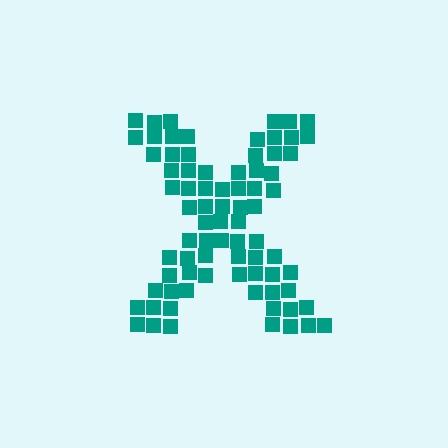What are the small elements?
The small elements are squares.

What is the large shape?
The large shape is the letter X.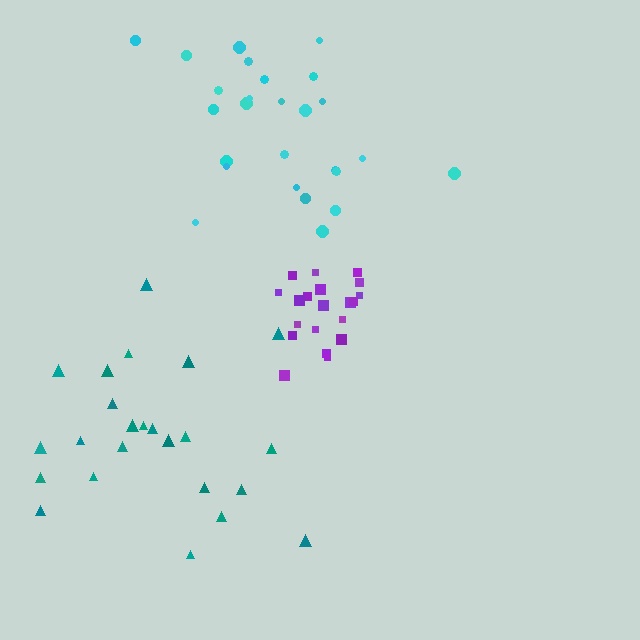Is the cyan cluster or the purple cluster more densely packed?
Purple.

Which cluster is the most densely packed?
Purple.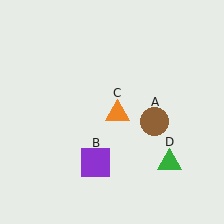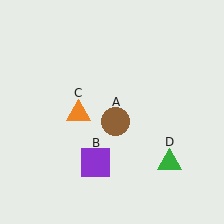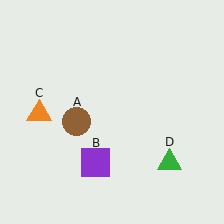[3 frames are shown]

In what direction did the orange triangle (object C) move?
The orange triangle (object C) moved left.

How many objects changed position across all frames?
2 objects changed position: brown circle (object A), orange triangle (object C).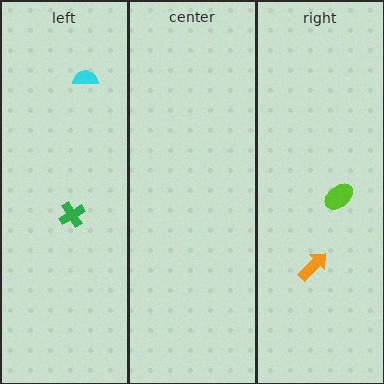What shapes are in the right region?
The lime ellipse, the orange arrow.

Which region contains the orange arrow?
The right region.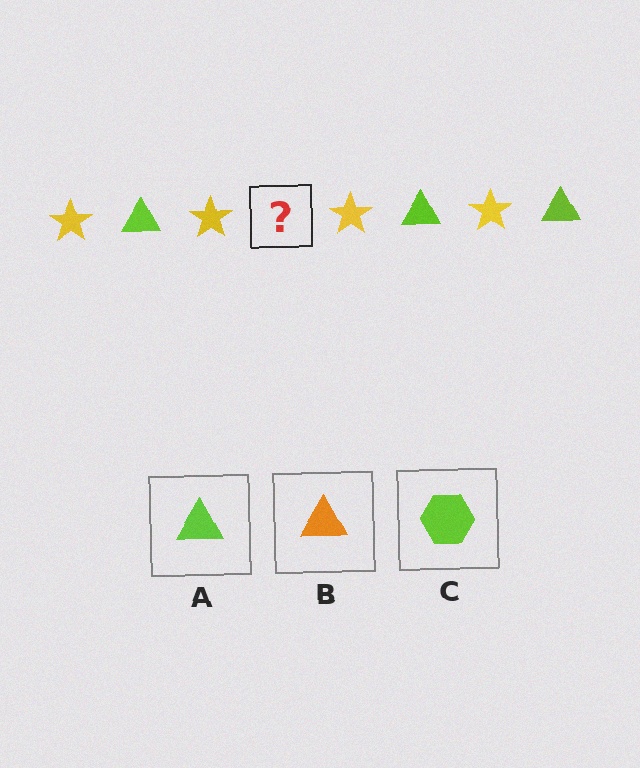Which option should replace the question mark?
Option A.